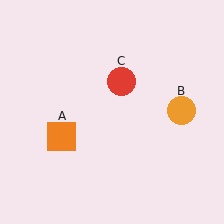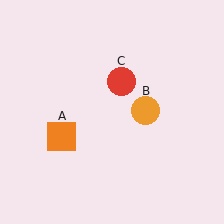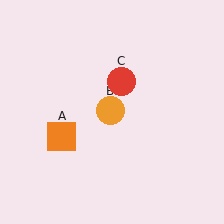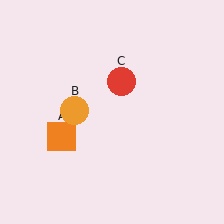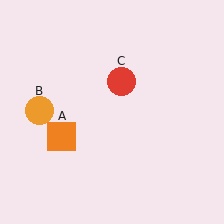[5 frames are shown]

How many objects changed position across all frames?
1 object changed position: orange circle (object B).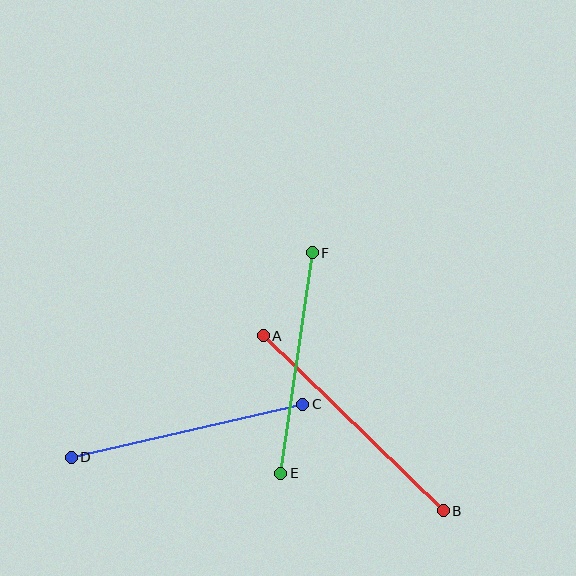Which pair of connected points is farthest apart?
Points A and B are farthest apart.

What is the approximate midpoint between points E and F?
The midpoint is at approximately (297, 363) pixels.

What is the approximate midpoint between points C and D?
The midpoint is at approximately (187, 431) pixels.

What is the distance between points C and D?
The distance is approximately 237 pixels.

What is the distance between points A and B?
The distance is approximately 251 pixels.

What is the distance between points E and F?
The distance is approximately 223 pixels.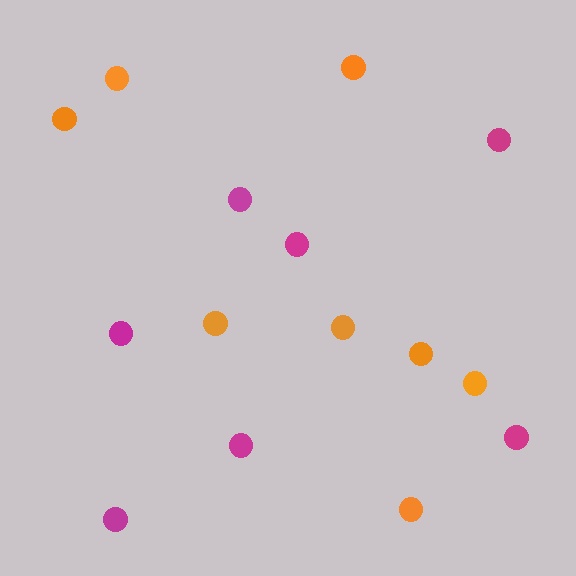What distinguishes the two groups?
There are 2 groups: one group of magenta circles (7) and one group of orange circles (8).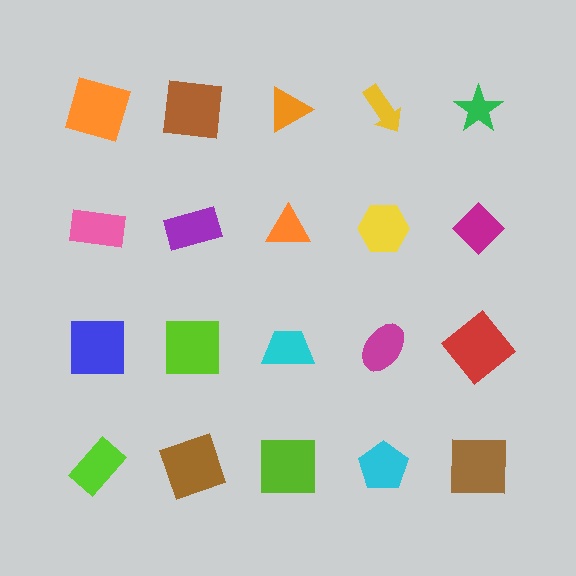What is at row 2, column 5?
A magenta diamond.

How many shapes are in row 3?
5 shapes.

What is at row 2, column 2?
A purple rectangle.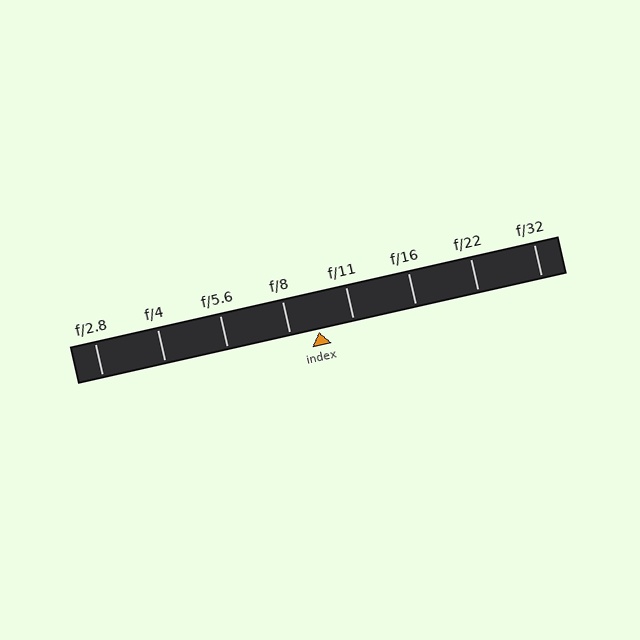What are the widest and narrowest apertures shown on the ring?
The widest aperture shown is f/2.8 and the narrowest is f/32.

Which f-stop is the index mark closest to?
The index mark is closest to f/8.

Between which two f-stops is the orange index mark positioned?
The index mark is between f/8 and f/11.